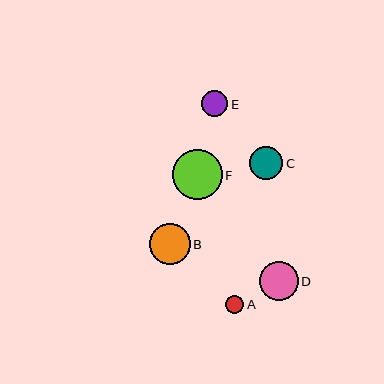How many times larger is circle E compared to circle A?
Circle E is approximately 1.5 times the size of circle A.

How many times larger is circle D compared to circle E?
Circle D is approximately 1.5 times the size of circle E.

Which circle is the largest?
Circle F is the largest with a size of approximately 50 pixels.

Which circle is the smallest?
Circle A is the smallest with a size of approximately 18 pixels.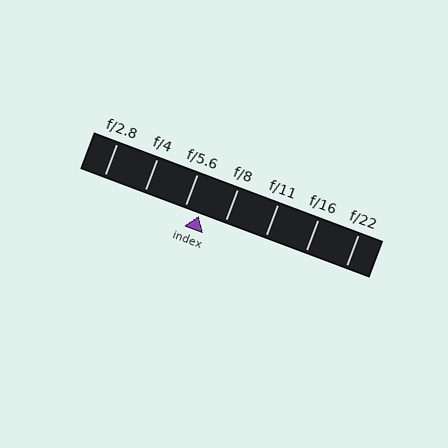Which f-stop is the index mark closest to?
The index mark is closest to f/5.6.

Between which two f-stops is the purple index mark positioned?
The index mark is between f/5.6 and f/8.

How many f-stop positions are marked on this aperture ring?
There are 7 f-stop positions marked.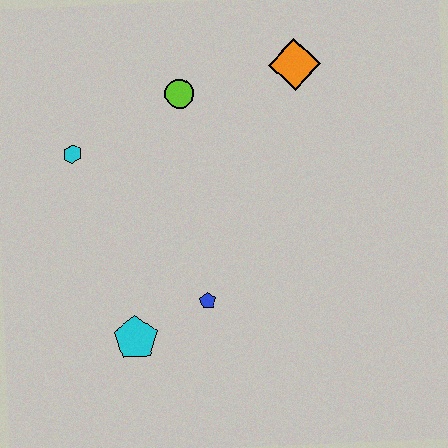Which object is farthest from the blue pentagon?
The orange diamond is farthest from the blue pentagon.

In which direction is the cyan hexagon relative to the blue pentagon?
The cyan hexagon is above the blue pentagon.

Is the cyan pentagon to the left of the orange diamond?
Yes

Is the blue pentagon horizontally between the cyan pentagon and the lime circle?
No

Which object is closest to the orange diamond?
The lime circle is closest to the orange diamond.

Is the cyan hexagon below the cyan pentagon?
No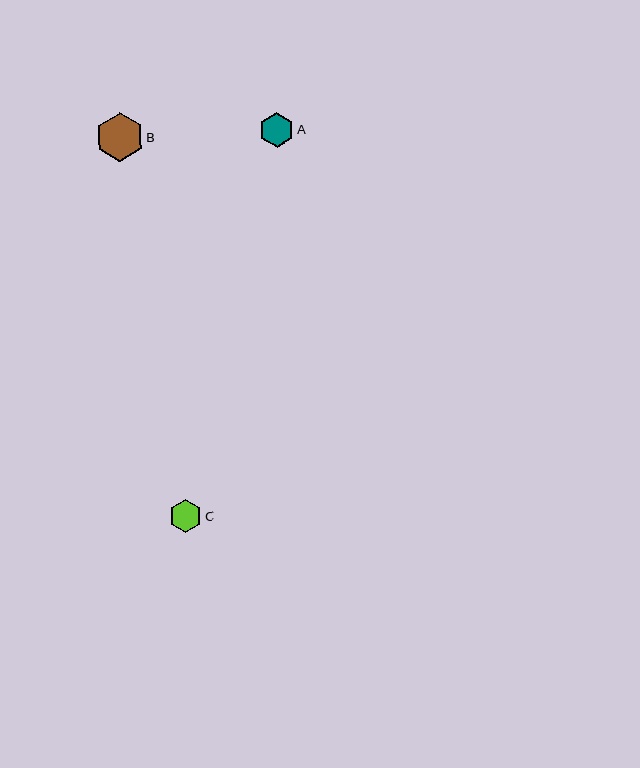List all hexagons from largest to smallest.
From largest to smallest: B, A, C.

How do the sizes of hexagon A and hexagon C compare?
Hexagon A and hexagon C are approximately the same size.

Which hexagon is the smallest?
Hexagon C is the smallest with a size of approximately 33 pixels.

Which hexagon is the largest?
Hexagon B is the largest with a size of approximately 48 pixels.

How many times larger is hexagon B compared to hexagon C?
Hexagon B is approximately 1.5 times the size of hexagon C.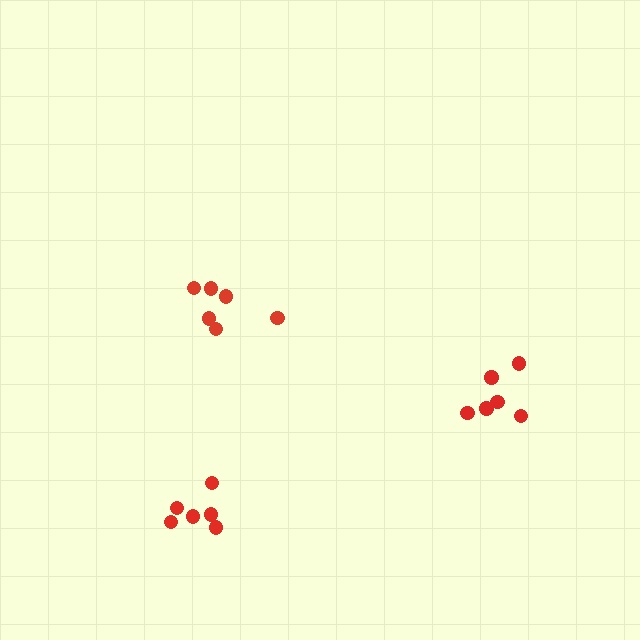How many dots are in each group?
Group 1: 6 dots, Group 2: 6 dots, Group 3: 6 dots (18 total).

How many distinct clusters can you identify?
There are 3 distinct clusters.